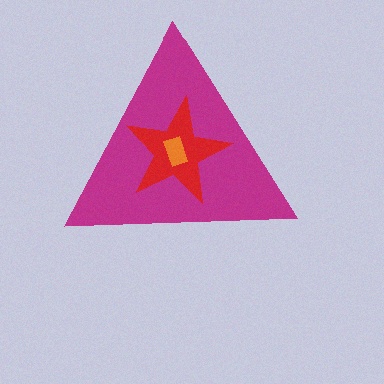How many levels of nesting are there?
3.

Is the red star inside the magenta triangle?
Yes.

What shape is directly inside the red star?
The orange rectangle.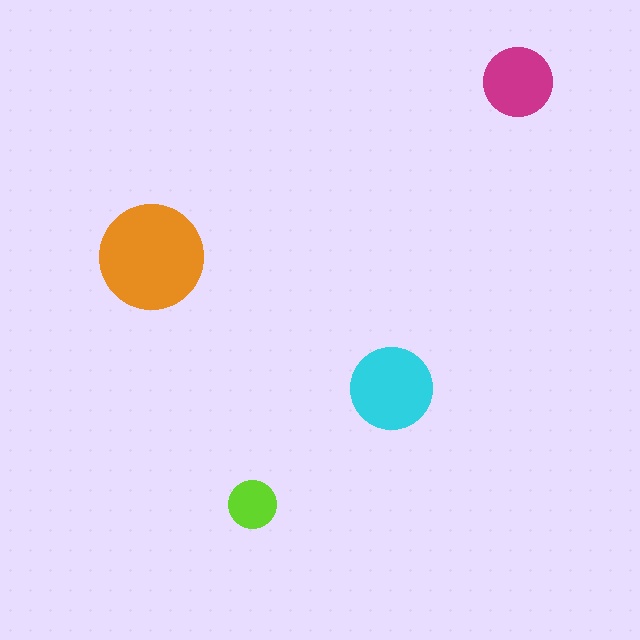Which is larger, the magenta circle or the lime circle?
The magenta one.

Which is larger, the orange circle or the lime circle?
The orange one.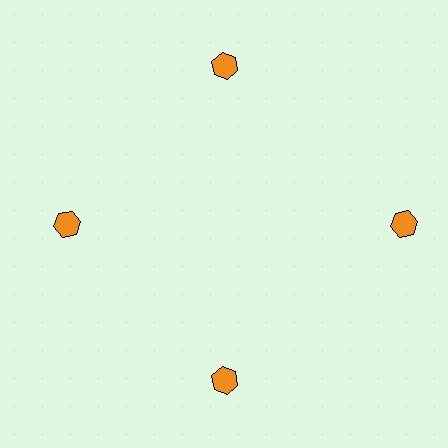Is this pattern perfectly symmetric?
No. The 4 orange hexagons are arranged in a ring, but one element near the 3 o'clock position is pushed outward from the center, breaking the 4-fold rotational symmetry.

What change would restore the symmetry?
The symmetry would be restored by moving it inward, back onto the ring so that all 4 hexagons sit at equal angles and equal distance from the center.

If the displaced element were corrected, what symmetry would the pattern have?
It would have 4-fold rotational symmetry — the pattern would map onto itself every 90 degrees.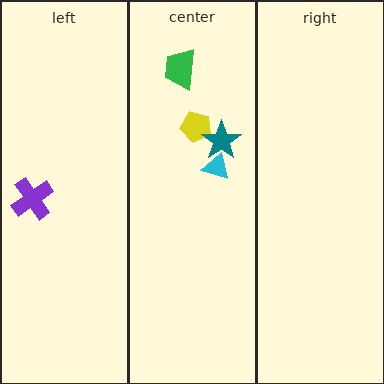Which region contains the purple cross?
The left region.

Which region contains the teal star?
The center region.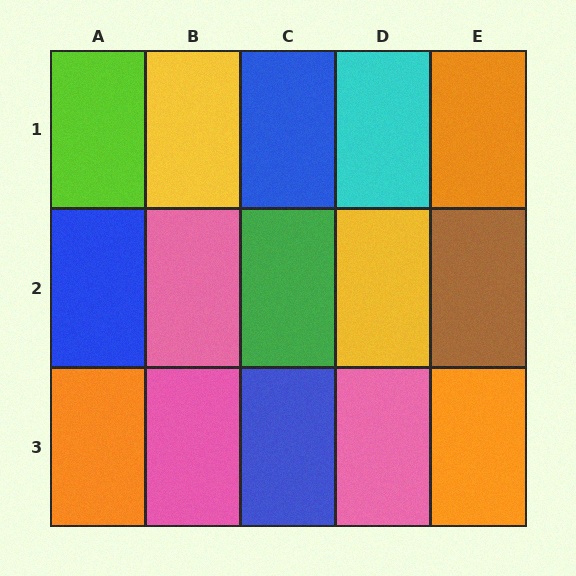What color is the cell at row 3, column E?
Orange.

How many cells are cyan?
1 cell is cyan.